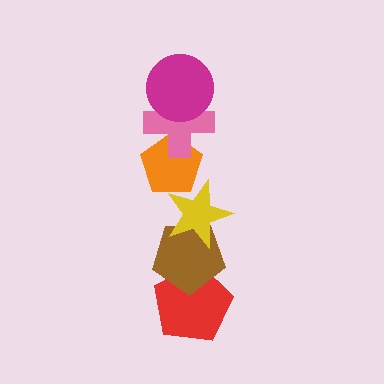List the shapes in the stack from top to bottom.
From top to bottom: the magenta circle, the pink cross, the orange pentagon, the yellow star, the brown pentagon, the red pentagon.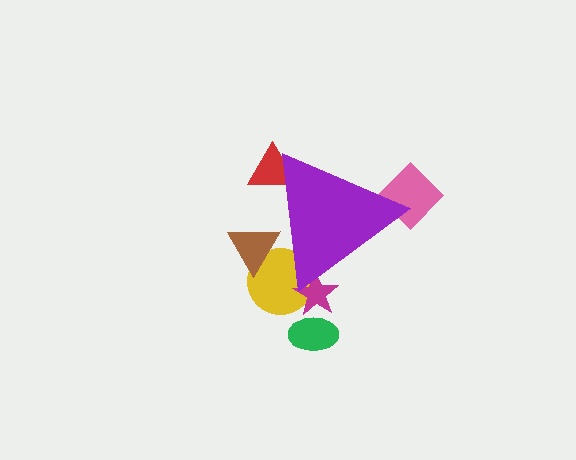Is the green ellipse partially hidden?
No, the green ellipse is fully visible.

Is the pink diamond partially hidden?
Yes, the pink diamond is partially hidden behind the purple triangle.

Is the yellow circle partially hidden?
Yes, the yellow circle is partially hidden behind the purple triangle.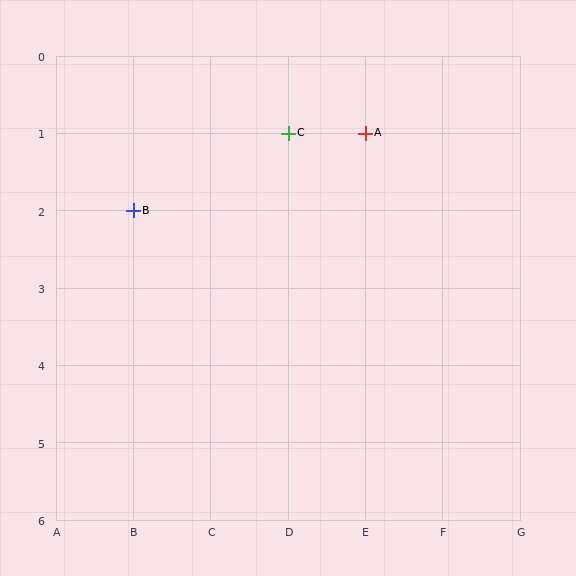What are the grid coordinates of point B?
Point B is at grid coordinates (B, 2).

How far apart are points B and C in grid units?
Points B and C are 2 columns and 1 row apart (about 2.2 grid units diagonally).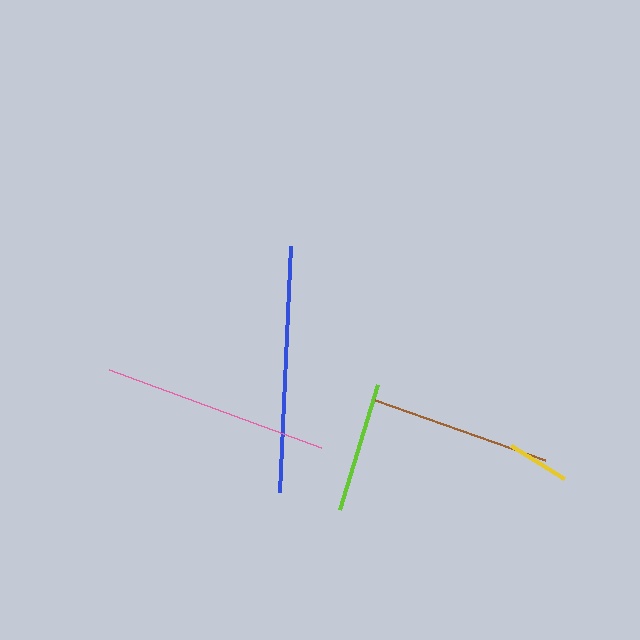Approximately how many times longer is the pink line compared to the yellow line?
The pink line is approximately 3.6 times the length of the yellow line.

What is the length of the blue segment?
The blue segment is approximately 245 pixels long.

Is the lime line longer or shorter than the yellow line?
The lime line is longer than the yellow line.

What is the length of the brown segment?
The brown segment is approximately 180 pixels long.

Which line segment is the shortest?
The yellow line is the shortest at approximately 62 pixels.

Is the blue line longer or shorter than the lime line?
The blue line is longer than the lime line.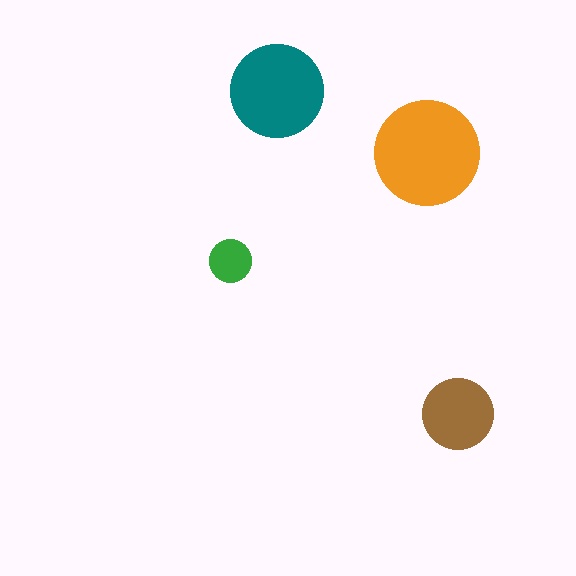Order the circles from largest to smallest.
the orange one, the teal one, the brown one, the green one.